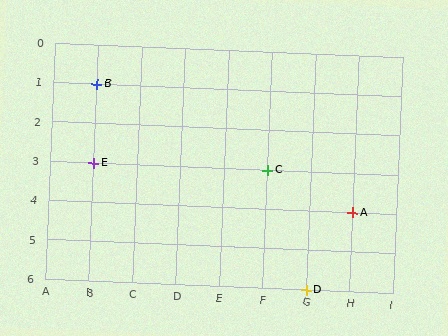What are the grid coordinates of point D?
Point D is at grid coordinates (G, 6).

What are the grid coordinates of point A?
Point A is at grid coordinates (H, 4).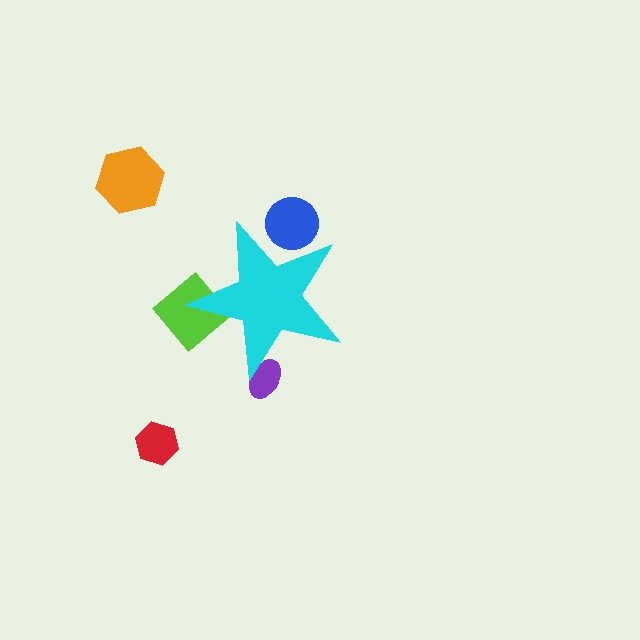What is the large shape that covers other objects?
A cyan star.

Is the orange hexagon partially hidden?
No, the orange hexagon is fully visible.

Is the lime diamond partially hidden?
Yes, the lime diamond is partially hidden behind the cyan star.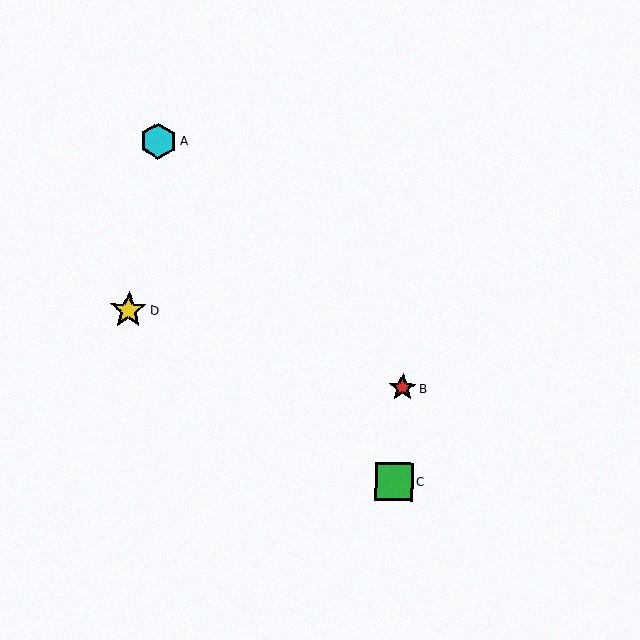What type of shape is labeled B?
Shape B is a red star.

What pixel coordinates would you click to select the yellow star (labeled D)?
Click at (128, 310) to select the yellow star D.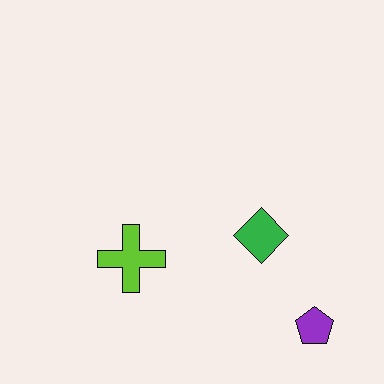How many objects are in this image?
There are 3 objects.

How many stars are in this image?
There are no stars.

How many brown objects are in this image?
There are no brown objects.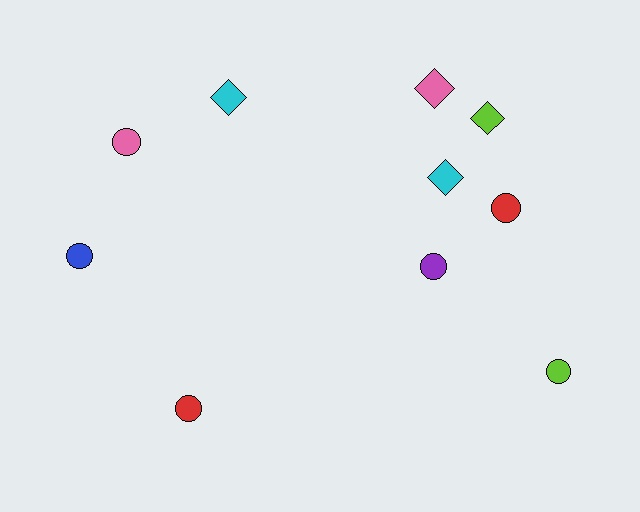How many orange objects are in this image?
There are no orange objects.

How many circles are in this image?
There are 6 circles.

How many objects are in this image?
There are 10 objects.